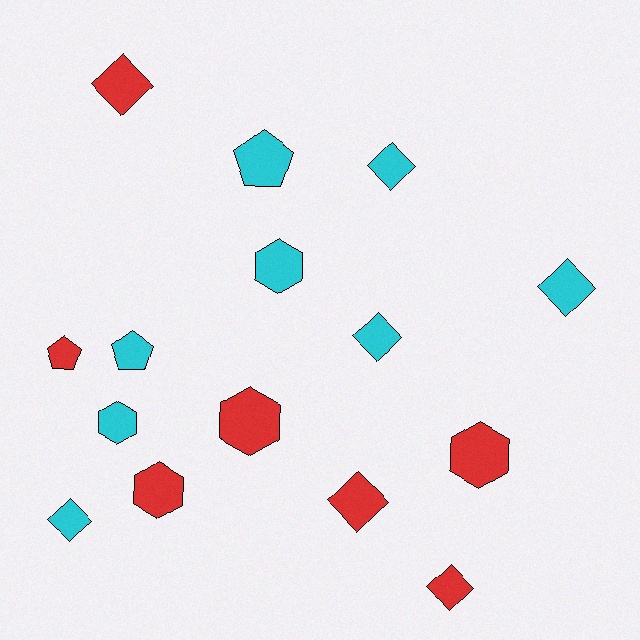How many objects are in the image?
There are 15 objects.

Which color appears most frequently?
Cyan, with 8 objects.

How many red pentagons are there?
There is 1 red pentagon.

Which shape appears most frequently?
Diamond, with 7 objects.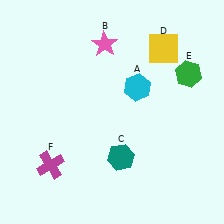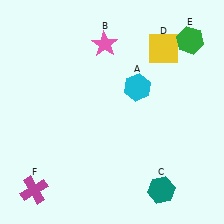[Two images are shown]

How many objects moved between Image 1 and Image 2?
3 objects moved between the two images.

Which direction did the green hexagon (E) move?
The green hexagon (E) moved up.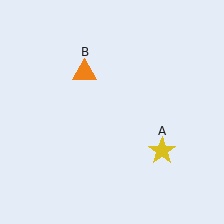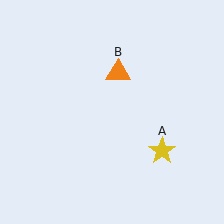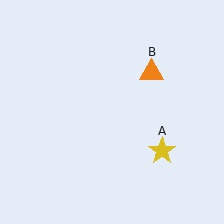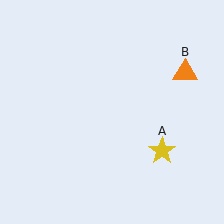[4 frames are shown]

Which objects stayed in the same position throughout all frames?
Yellow star (object A) remained stationary.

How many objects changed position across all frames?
1 object changed position: orange triangle (object B).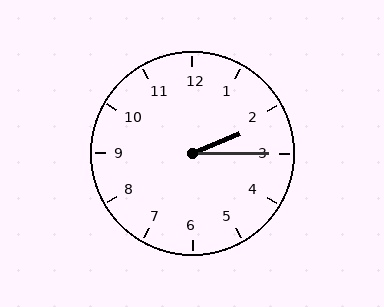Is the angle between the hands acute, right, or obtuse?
It is acute.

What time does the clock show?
2:15.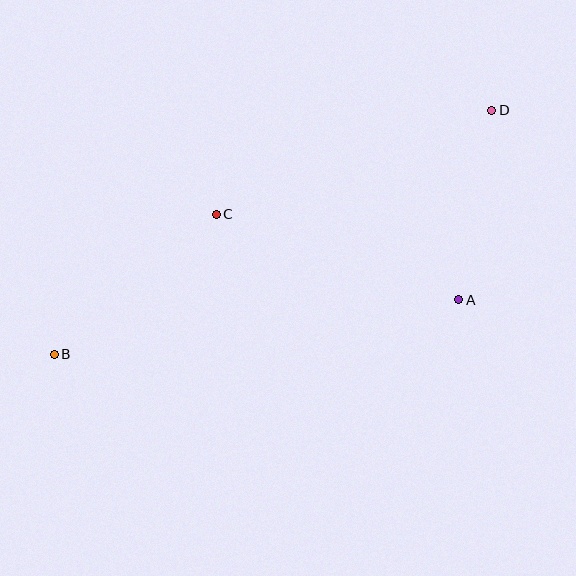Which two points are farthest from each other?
Points B and D are farthest from each other.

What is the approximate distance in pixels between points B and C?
The distance between B and C is approximately 214 pixels.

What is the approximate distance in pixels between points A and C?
The distance between A and C is approximately 257 pixels.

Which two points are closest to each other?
Points A and D are closest to each other.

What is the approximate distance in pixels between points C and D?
The distance between C and D is approximately 294 pixels.